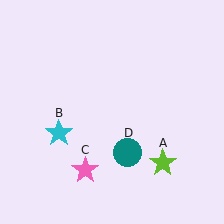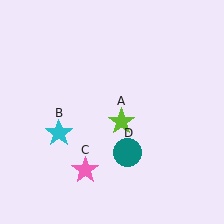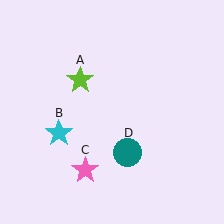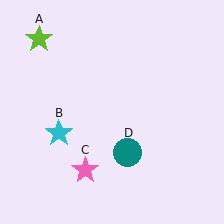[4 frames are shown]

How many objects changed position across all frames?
1 object changed position: lime star (object A).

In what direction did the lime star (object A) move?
The lime star (object A) moved up and to the left.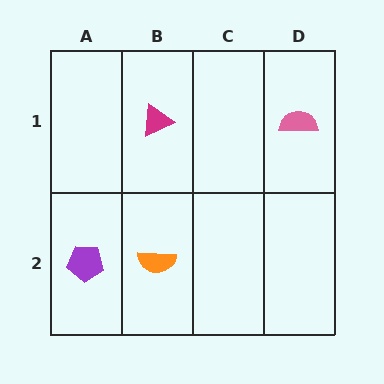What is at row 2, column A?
A purple pentagon.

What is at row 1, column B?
A magenta triangle.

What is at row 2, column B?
An orange semicircle.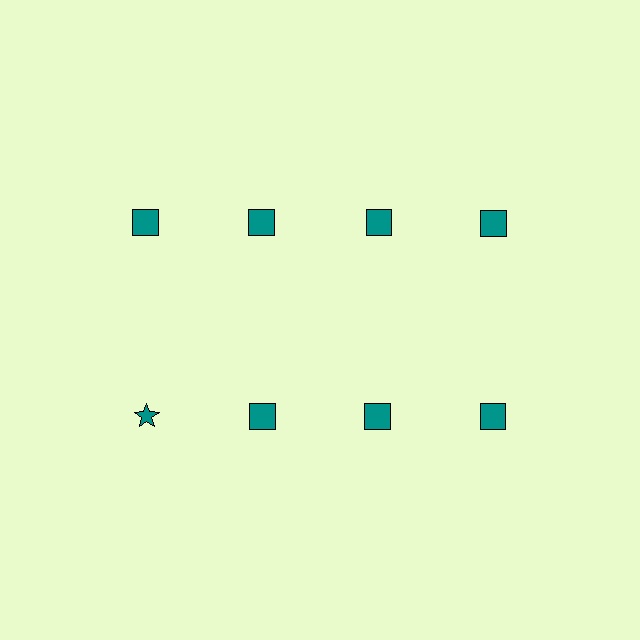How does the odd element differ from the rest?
It has a different shape: star instead of square.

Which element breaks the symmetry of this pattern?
The teal star in the second row, leftmost column breaks the symmetry. All other shapes are teal squares.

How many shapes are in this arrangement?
There are 8 shapes arranged in a grid pattern.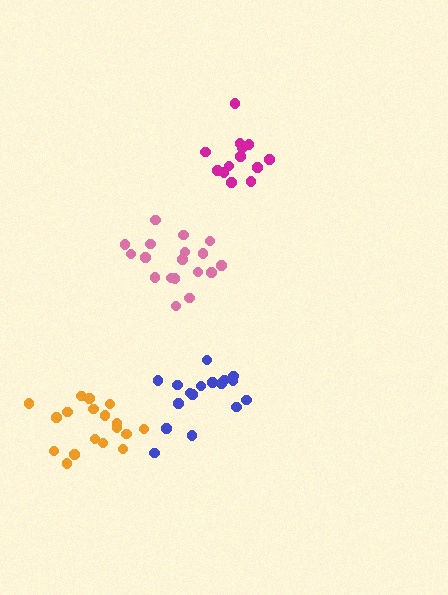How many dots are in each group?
Group 1: 17 dots, Group 2: 13 dots, Group 3: 18 dots, Group 4: 18 dots (66 total).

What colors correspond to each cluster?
The clusters are colored: blue, magenta, pink, orange.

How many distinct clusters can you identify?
There are 4 distinct clusters.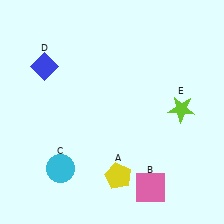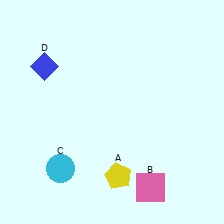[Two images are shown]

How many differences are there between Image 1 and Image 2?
There is 1 difference between the two images.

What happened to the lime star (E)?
The lime star (E) was removed in Image 2. It was in the top-right area of Image 1.